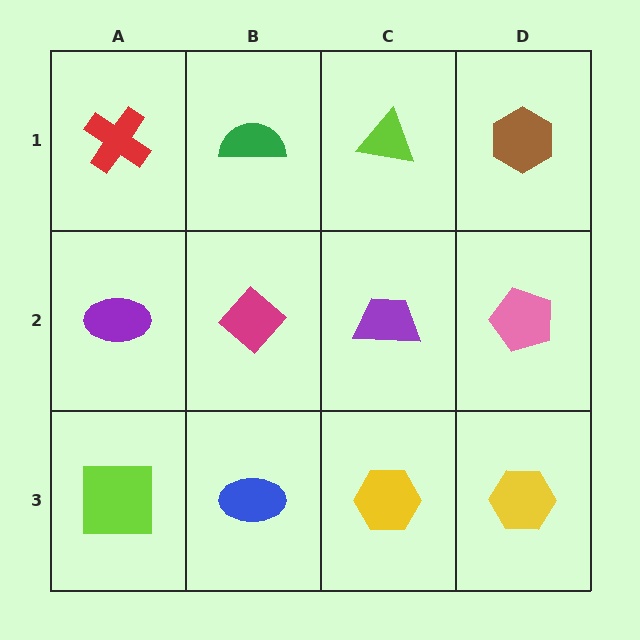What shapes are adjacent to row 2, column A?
A red cross (row 1, column A), a lime square (row 3, column A), a magenta diamond (row 2, column B).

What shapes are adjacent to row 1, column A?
A purple ellipse (row 2, column A), a green semicircle (row 1, column B).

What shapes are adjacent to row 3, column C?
A purple trapezoid (row 2, column C), a blue ellipse (row 3, column B), a yellow hexagon (row 3, column D).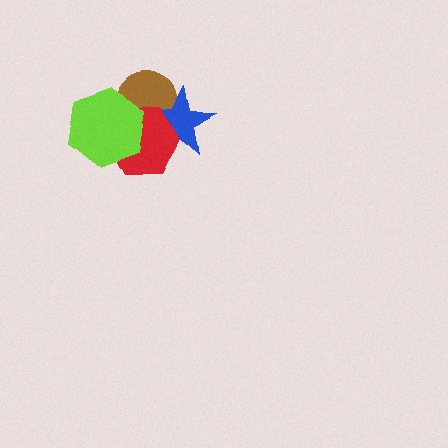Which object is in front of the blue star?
The red hexagon is in front of the blue star.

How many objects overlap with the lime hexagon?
2 objects overlap with the lime hexagon.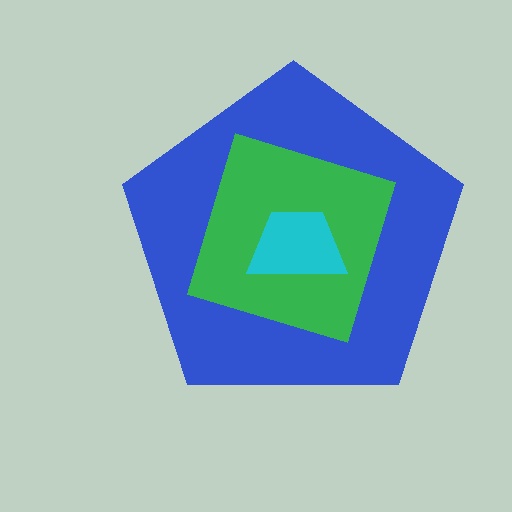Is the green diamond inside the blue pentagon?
Yes.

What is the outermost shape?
The blue pentagon.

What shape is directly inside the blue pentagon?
The green diamond.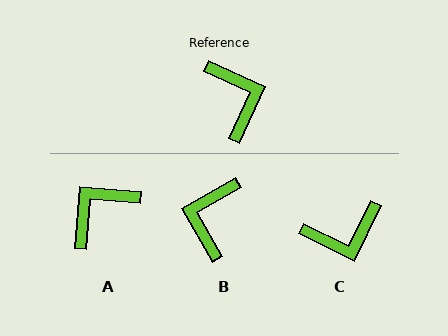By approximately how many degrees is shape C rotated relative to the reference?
Approximately 91 degrees clockwise.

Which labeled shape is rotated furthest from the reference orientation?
B, about 145 degrees away.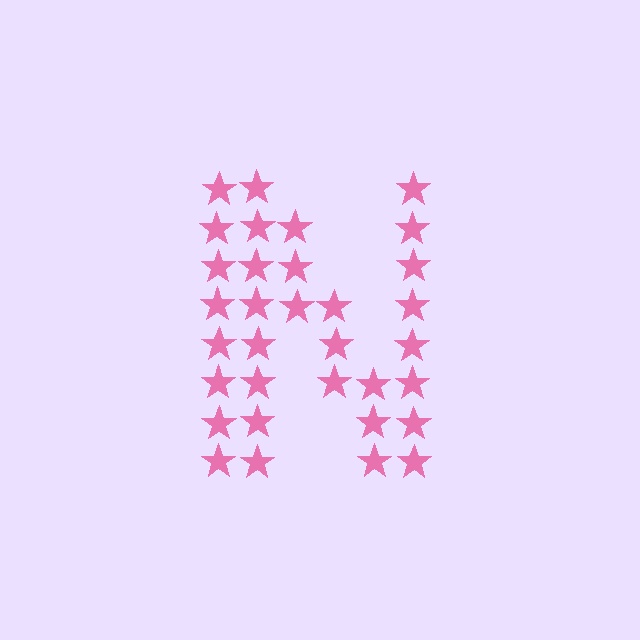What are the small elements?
The small elements are stars.